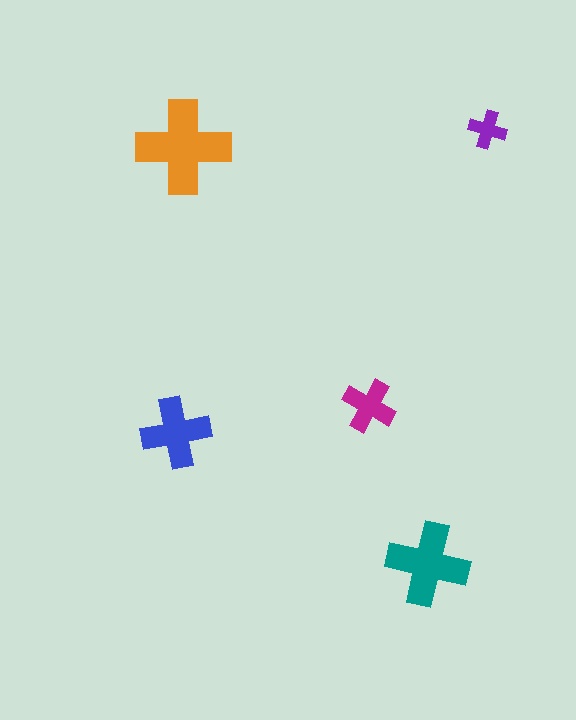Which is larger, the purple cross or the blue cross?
The blue one.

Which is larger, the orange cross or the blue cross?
The orange one.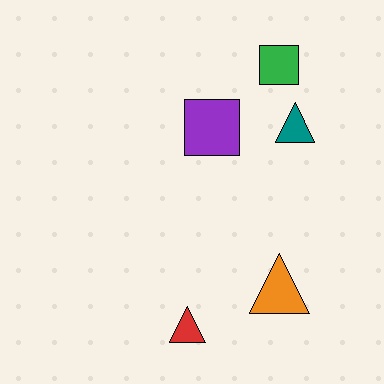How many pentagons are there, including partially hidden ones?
There are no pentagons.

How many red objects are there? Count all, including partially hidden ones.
There is 1 red object.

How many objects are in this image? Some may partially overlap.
There are 5 objects.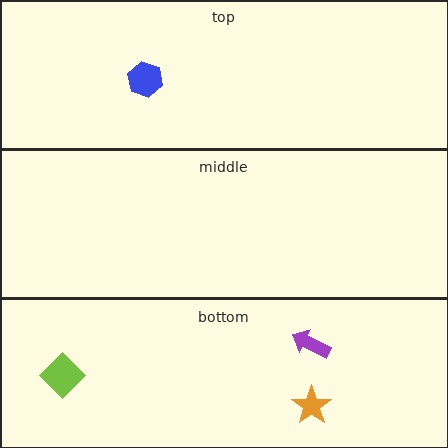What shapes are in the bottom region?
The purple arrow, the orange star, the lime diamond.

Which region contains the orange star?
The bottom region.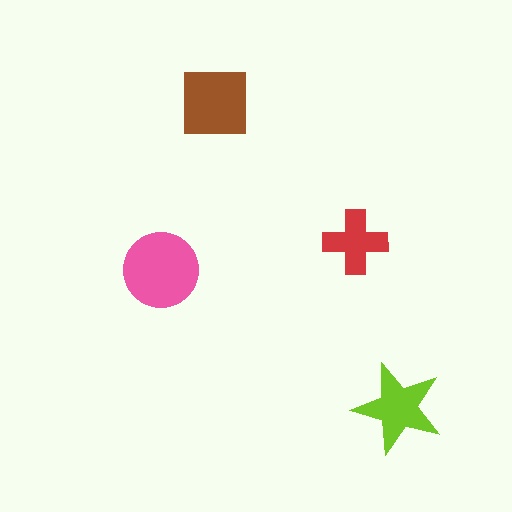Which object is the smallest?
The red cross.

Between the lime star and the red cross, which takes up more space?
The lime star.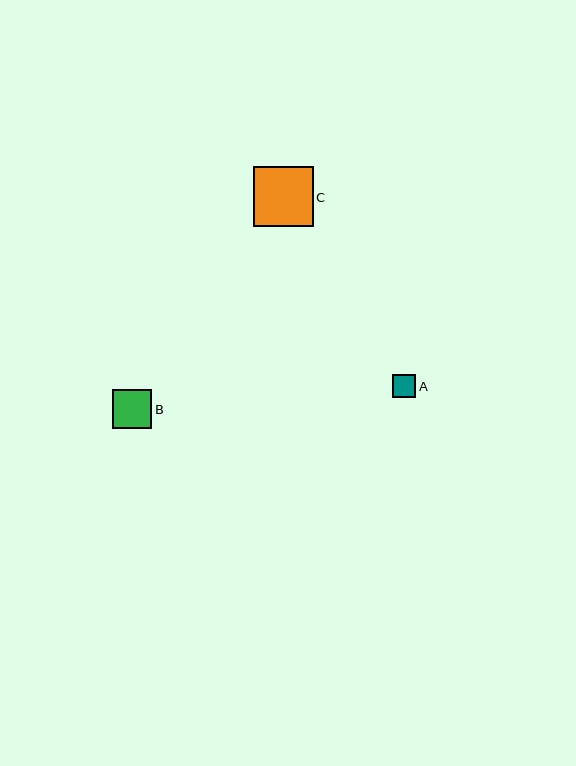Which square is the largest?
Square C is the largest with a size of approximately 60 pixels.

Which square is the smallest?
Square A is the smallest with a size of approximately 24 pixels.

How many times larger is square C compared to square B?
Square C is approximately 1.5 times the size of square B.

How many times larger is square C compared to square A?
Square C is approximately 2.6 times the size of square A.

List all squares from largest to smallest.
From largest to smallest: C, B, A.